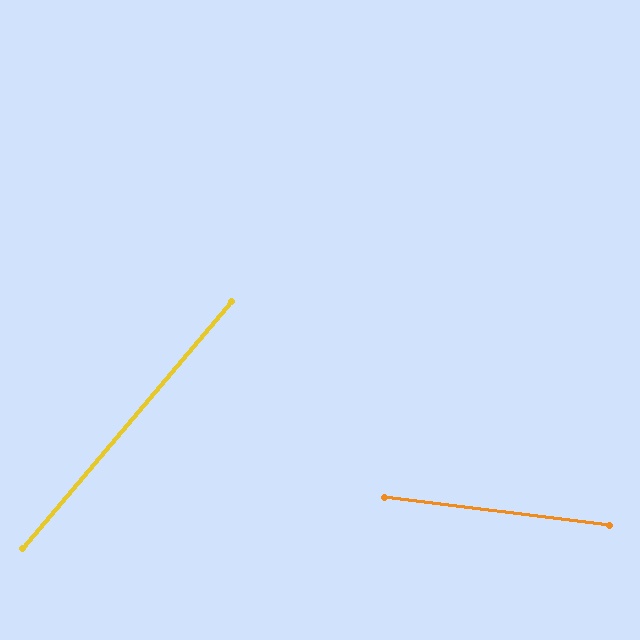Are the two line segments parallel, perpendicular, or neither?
Neither parallel nor perpendicular — they differ by about 57°.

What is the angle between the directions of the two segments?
Approximately 57 degrees.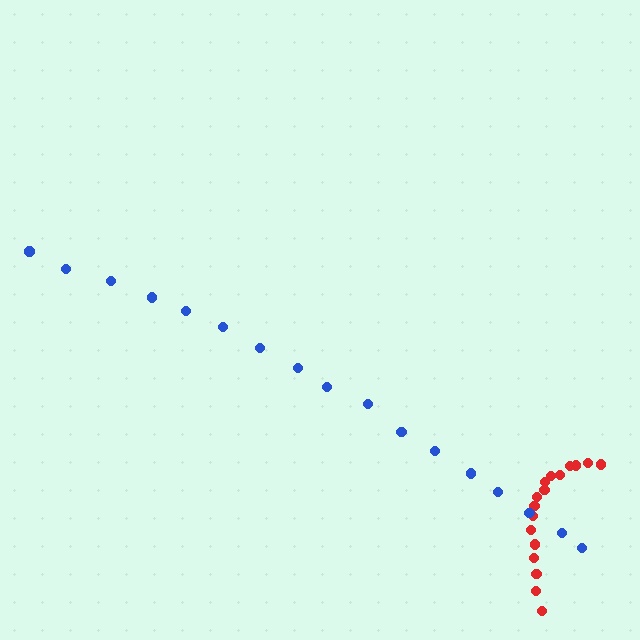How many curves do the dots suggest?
There are 2 distinct paths.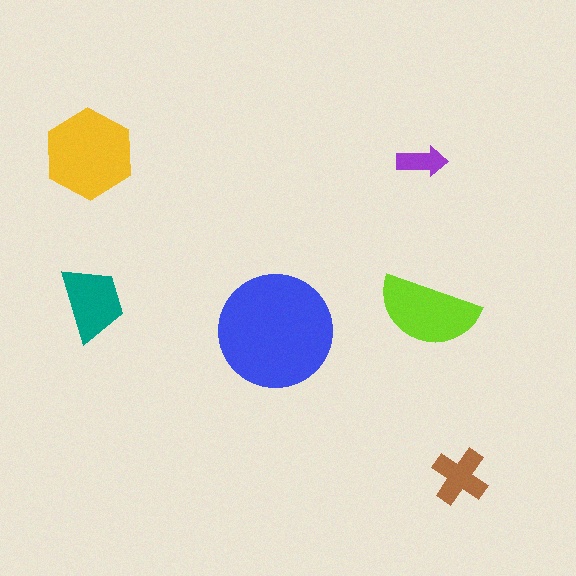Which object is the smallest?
The purple arrow.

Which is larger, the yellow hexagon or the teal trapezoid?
The yellow hexagon.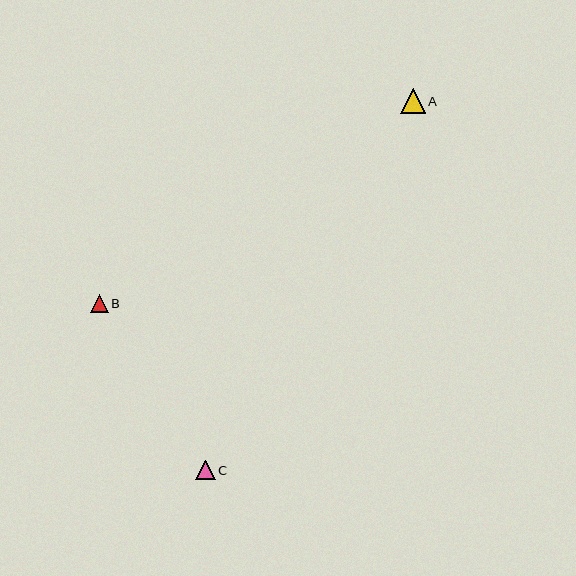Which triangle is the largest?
Triangle A is the largest with a size of approximately 25 pixels.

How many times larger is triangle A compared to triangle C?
Triangle A is approximately 1.3 times the size of triangle C.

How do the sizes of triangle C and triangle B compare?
Triangle C and triangle B are approximately the same size.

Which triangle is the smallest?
Triangle B is the smallest with a size of approximately 18 pixels.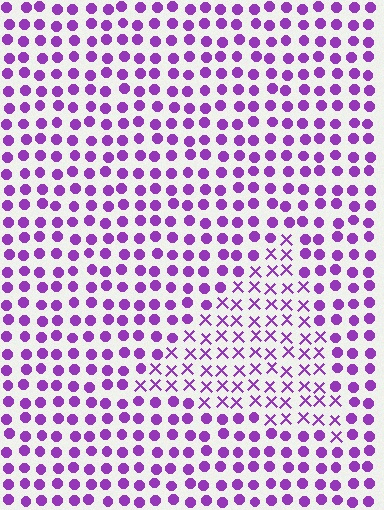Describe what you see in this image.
The image is filled with small purple elements arranged in a uniform grid. A triangle-shaped region contains X marks, while the surrounding area contains circles. The boundary is defined purely by the change in element shape.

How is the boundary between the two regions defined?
The boundary is defined by a change in element shape: X marks inside vs. circles outside. All elements share the same color and spacing.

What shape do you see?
I see a triangle.